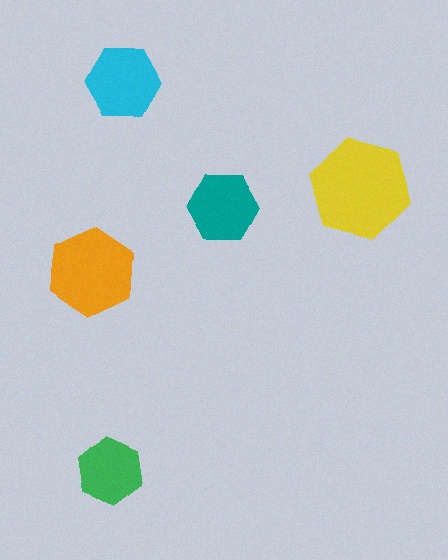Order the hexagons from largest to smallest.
the yellow one, the orange one, the cyan one, the teal one, the green one.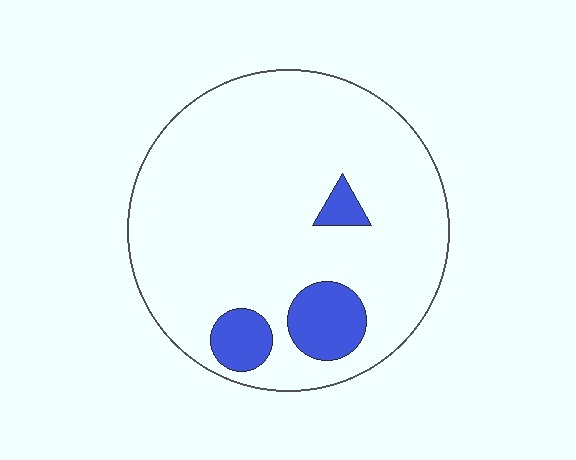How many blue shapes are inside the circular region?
3.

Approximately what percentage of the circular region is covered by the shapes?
Approximately 10%.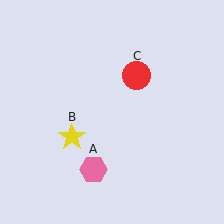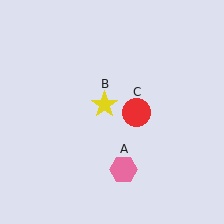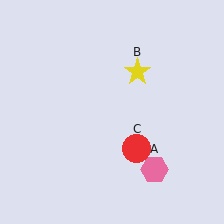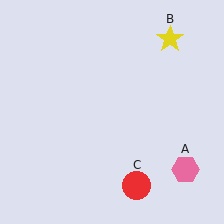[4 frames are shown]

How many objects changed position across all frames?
3 objects changed position: pink hexagon (object A), yellow star (object B), red circle (object C).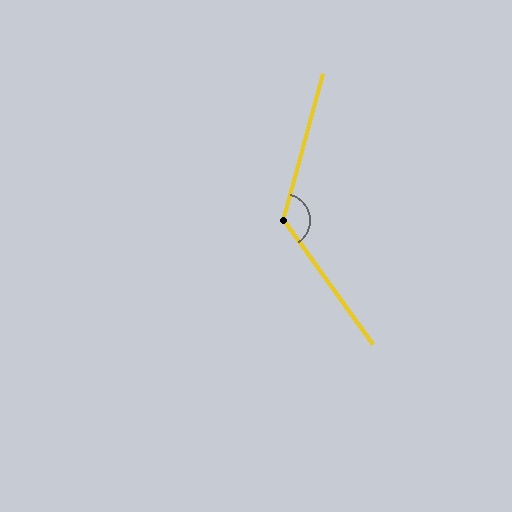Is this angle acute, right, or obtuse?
It is obtuse.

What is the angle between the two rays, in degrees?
Approximately 129 degrees.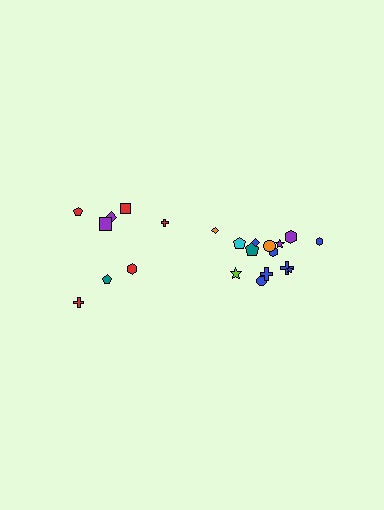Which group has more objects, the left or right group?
The right group.